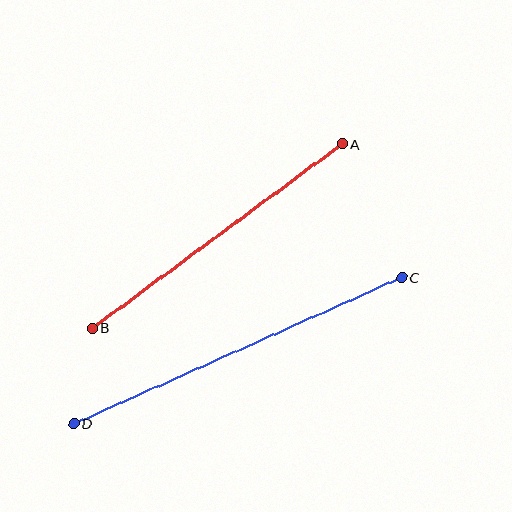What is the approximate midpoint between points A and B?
The midpoint is at approximately (217, 236) pixels.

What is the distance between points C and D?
The distance is approximately 359 pixels.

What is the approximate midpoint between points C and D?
The midpoint is at approximately (238, 351) pixels.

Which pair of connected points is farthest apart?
Points C and D are farthest apart.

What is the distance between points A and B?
The distance is approximately 310 pixels.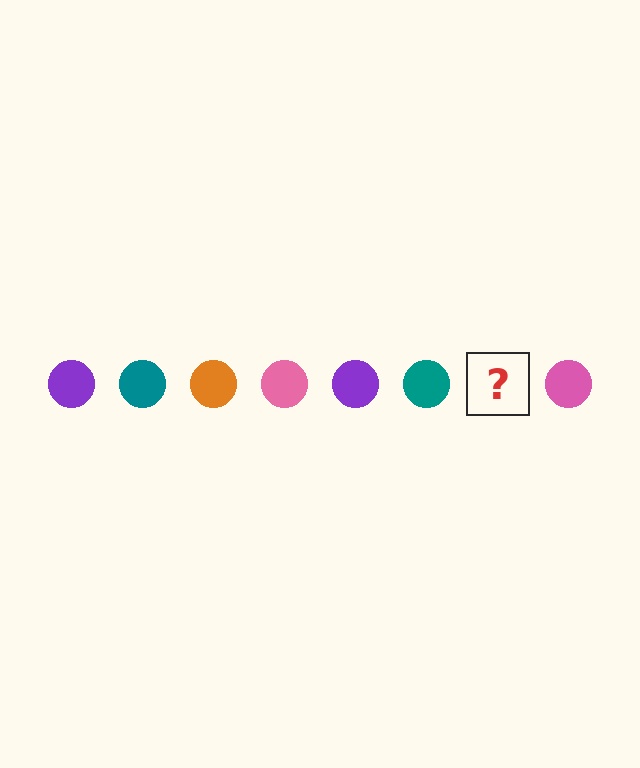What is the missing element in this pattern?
The missing element is an orange circle.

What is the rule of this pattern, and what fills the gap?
The rule is that the pattern cycles through purple, teal, orange, pink circles. The gap should be filled with an orange circle.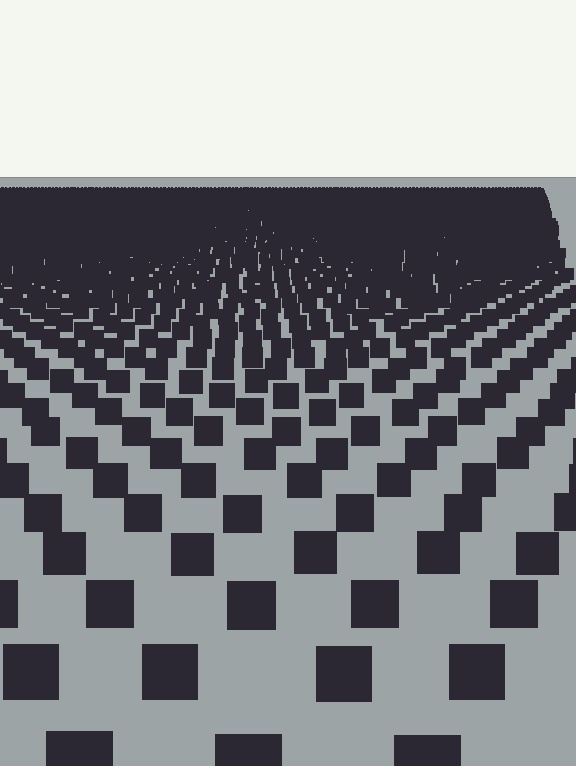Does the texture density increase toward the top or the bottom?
Density increases toward the top.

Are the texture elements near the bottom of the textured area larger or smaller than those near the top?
Larger. Near the bottom, elements are closer to the viewer and appear at a bigger on-screen size.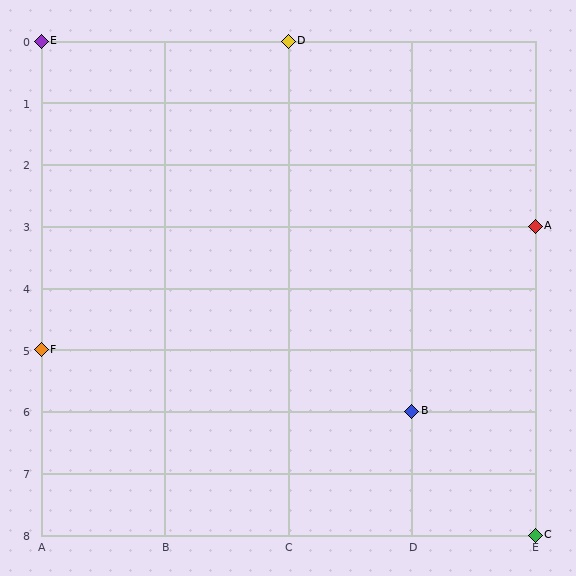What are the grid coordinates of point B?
Point B is at grid coordinates (D, 6).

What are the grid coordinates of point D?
Point D is at grid coordinates (C, 0).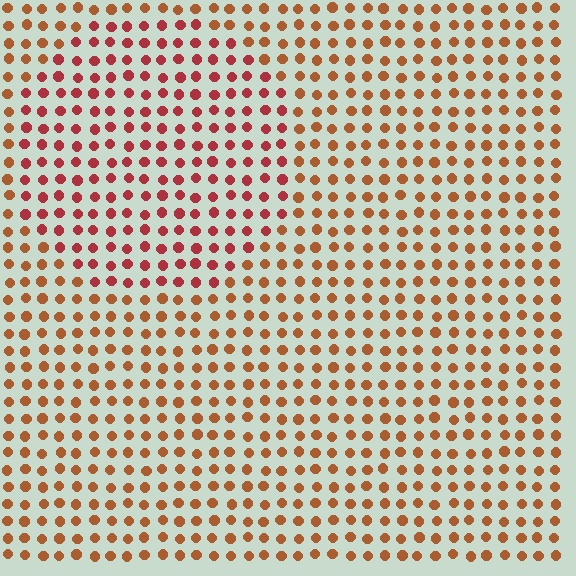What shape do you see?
I see a circle.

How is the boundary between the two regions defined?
The boundary is defined purely by a slight shift in hue (about 27 degrees). Spacing, size, and orientation are identical on both sides.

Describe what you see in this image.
The image is filled with small brown elements in a uniform arrangement. A circle-shaped region is visible where the elements are tinted to a slightly different hue, forming a subtle color boundary.